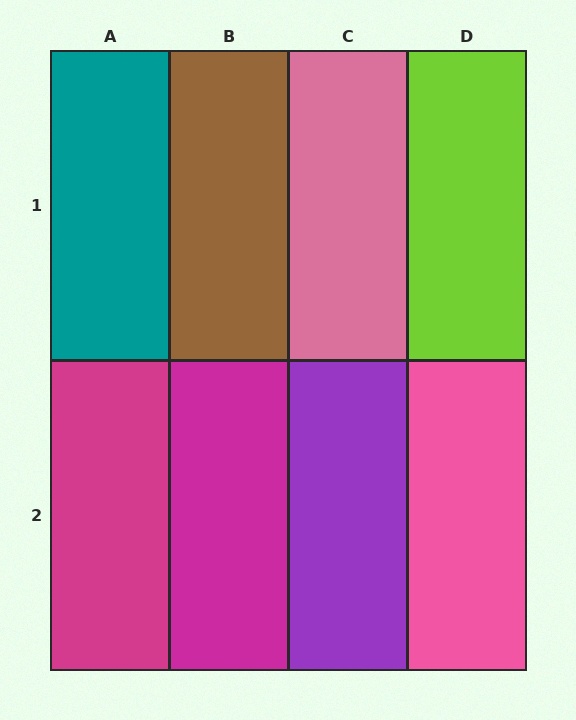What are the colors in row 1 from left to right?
Teal, brown, pink, lime.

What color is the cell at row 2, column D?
Pink.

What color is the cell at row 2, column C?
Purple.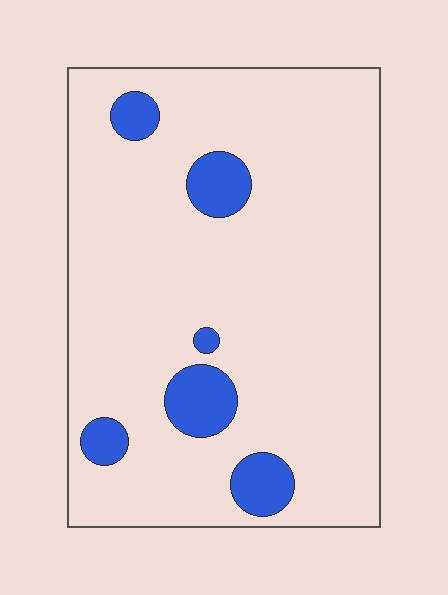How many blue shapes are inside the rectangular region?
6.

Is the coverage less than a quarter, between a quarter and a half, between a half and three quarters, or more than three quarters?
Less than a quarter.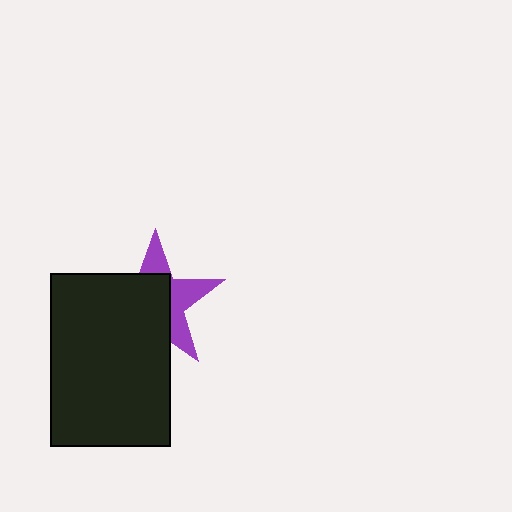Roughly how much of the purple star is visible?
A small part of it is visible (roughly 40%).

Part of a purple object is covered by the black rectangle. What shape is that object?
It is a star.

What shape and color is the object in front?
The object in front is a black rectangle.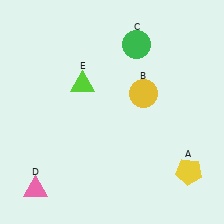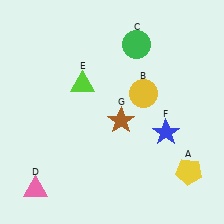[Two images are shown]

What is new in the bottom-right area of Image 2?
A brown star (G) was added in the bottom-right area of Image 2.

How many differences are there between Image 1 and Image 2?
There are 2 differences between the two images.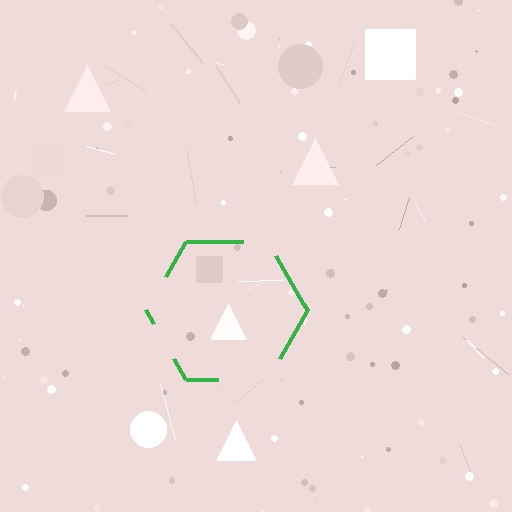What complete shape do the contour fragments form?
The contour fragments form a hexagon.